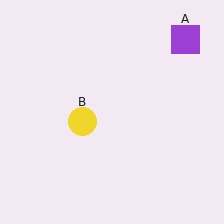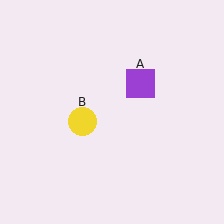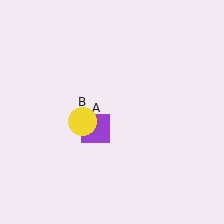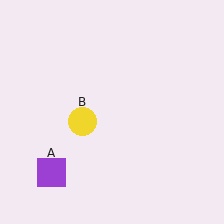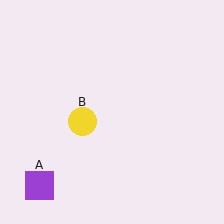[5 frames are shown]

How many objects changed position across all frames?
1 object changed position: purple square (object A).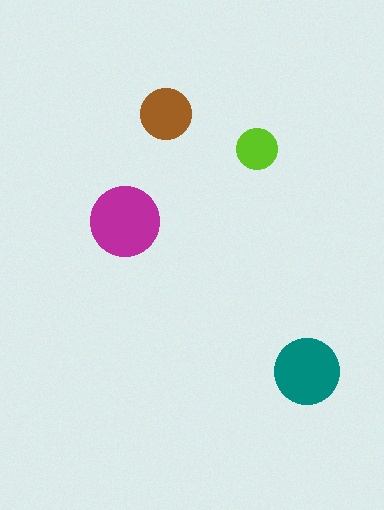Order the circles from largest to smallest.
the magenta one, the teal one, the brown one, the lime one.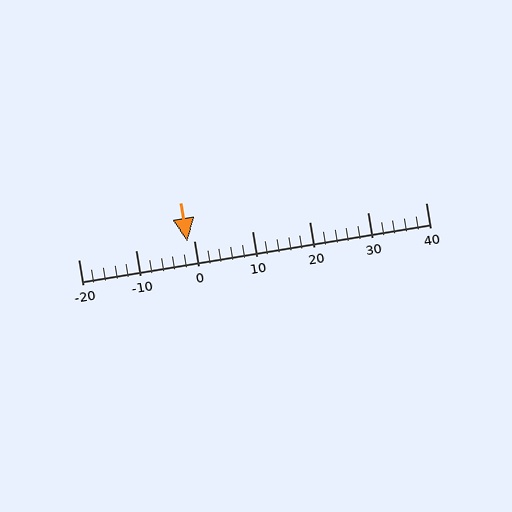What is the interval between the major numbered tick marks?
The major tick marks are spaced 10 units apart.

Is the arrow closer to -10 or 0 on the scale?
The arrow is closer to 0.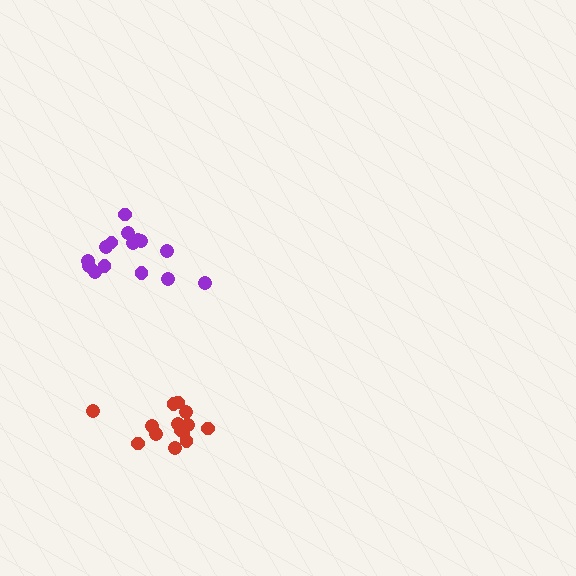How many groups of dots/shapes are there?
There are 2 groups.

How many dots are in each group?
Group 1: 15 dots, Group 2: 15 dots (30 total).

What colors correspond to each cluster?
The clusters are colored: red, purple.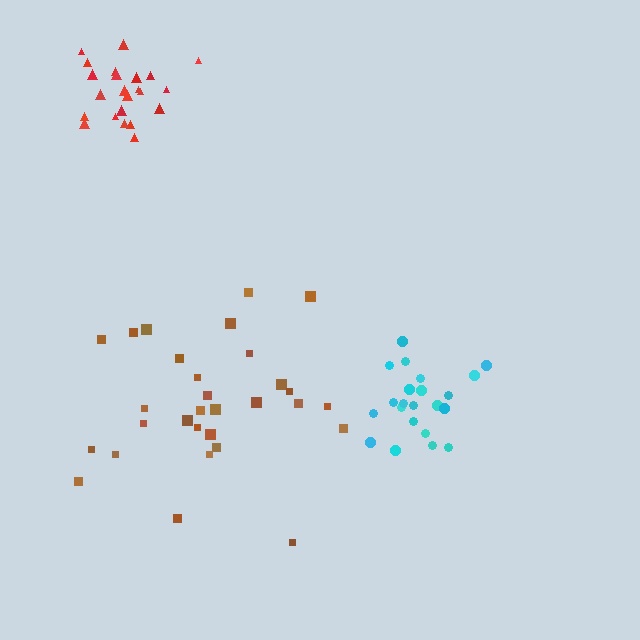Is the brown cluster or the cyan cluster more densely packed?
Cyan.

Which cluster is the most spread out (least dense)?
Brown.